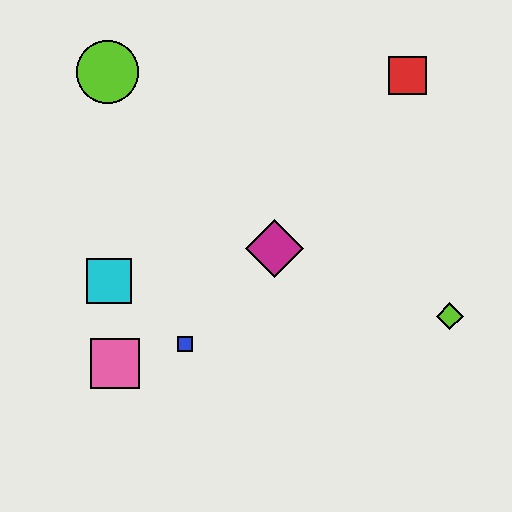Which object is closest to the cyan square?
The pink square is closest to the cyan square.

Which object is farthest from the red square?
The pink square is farthest from the red square.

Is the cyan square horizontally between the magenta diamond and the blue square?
No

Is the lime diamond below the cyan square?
Yes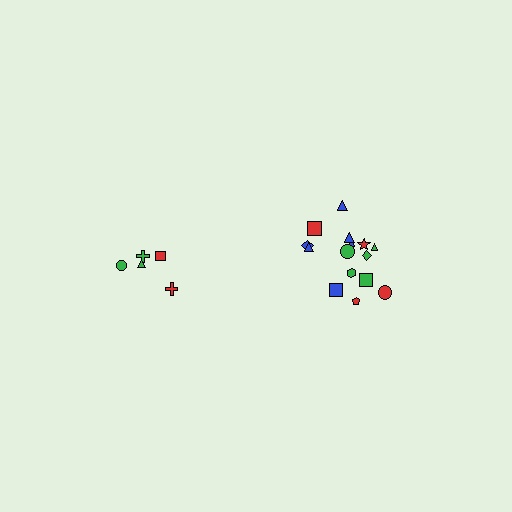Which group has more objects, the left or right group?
The right group.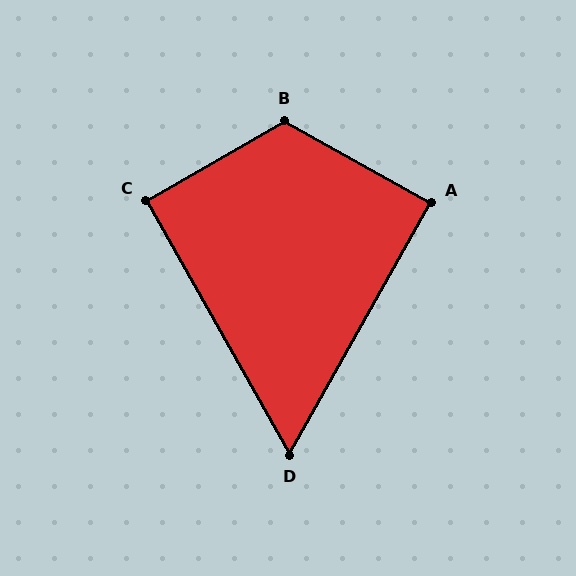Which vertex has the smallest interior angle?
D, at approximately 59 degrees.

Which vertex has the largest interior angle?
B, at approximately 121 degrees.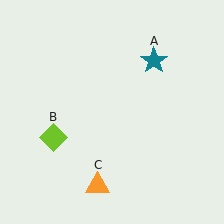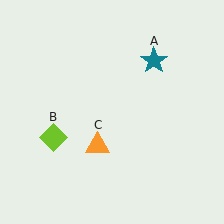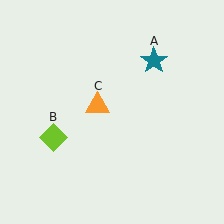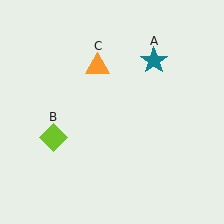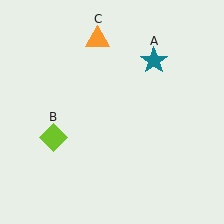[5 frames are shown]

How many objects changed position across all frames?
1 object changed position: orange triangle (object C).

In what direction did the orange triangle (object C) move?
The orange triangle (object C) moved up.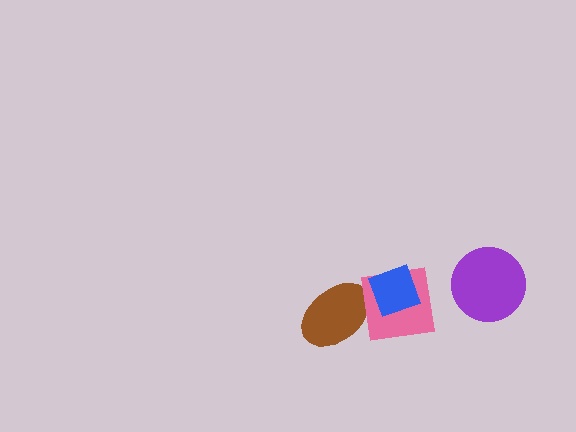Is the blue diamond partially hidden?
No, no other shape covers it.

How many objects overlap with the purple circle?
0 objects overlap with the purple circle.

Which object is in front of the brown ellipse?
The pink square is in front of the brown ellipse.